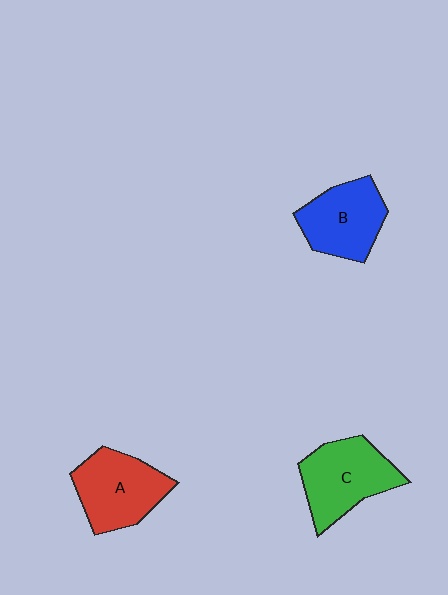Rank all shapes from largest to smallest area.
From largest to smallest: C (green), A (red), B (blue).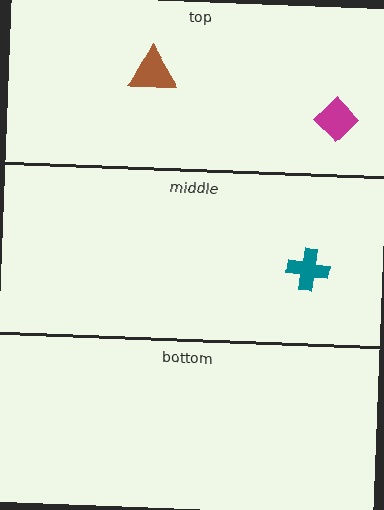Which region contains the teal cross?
The middle region.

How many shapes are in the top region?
2.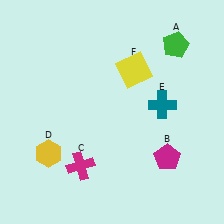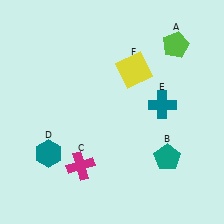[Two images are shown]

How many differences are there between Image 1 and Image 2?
There are 3 differences between the two images.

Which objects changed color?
A changed from green to lime. B changed from magenta to teal. D changed from yellow to teal.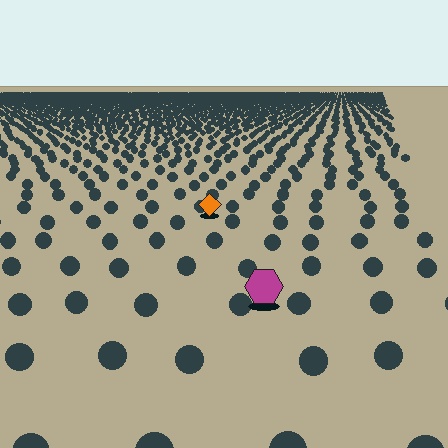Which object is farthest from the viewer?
The orange diamond is farthest from the viewer. It appears smaller and the ground texture around it is denser.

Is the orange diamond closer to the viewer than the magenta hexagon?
No. The magenta hexagon is closer — you can tell from the texture gradient: the ground texture is coarser near it.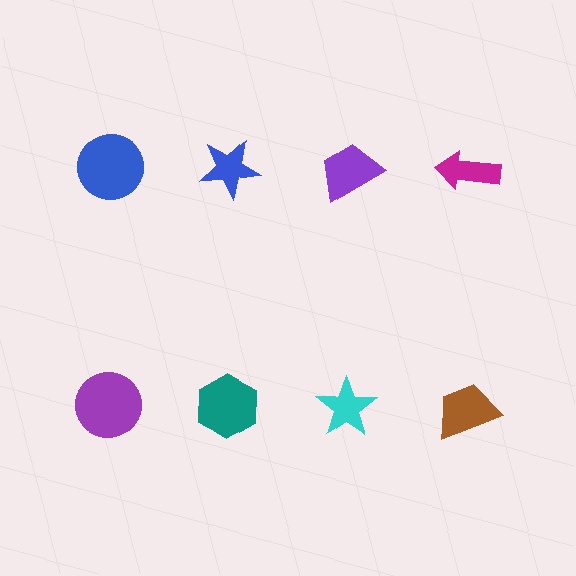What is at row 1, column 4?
A magenta arrow.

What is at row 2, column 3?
A cyan star.